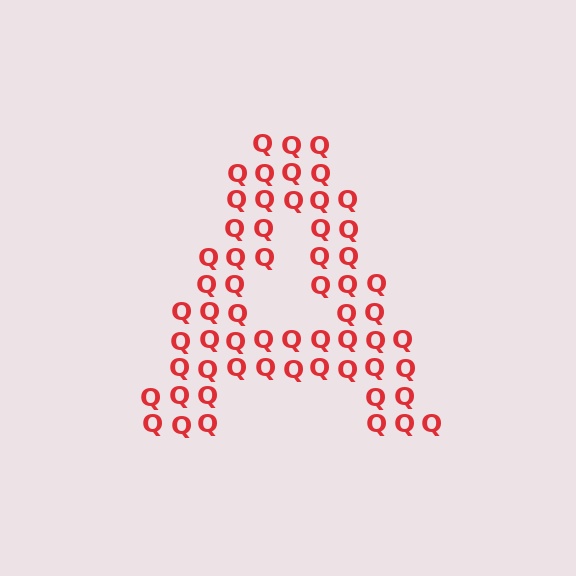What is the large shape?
The large shape is the letter A.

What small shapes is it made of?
It is made of small letter Q's.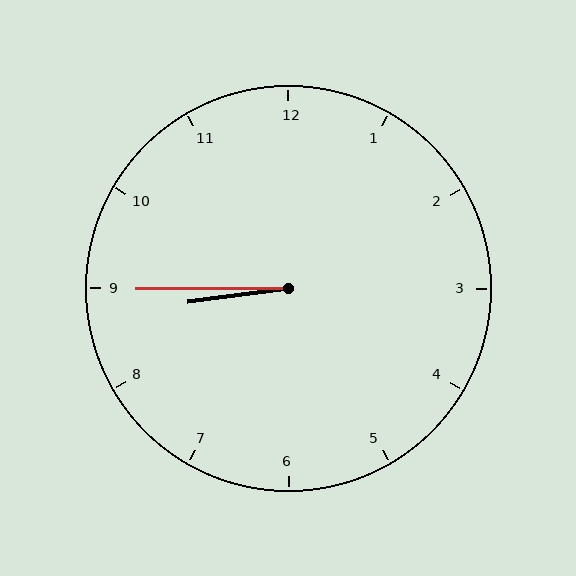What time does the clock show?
8:45.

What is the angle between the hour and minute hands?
Approximately 8 degrees.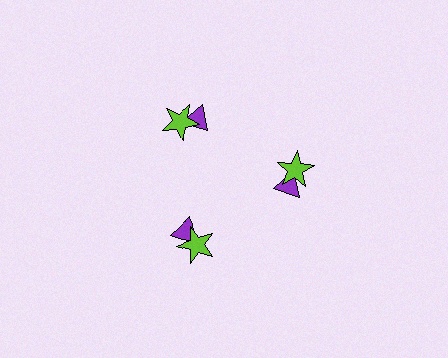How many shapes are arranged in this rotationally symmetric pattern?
There are 6 shapes, arranged in 3 groups of 2.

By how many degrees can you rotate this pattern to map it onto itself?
The pattern maps onto itself every 120 degrees of rotation.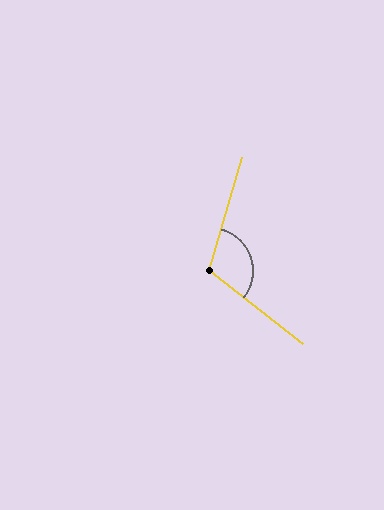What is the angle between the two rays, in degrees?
Approximately 112 degrees.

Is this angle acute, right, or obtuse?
It is obtuse.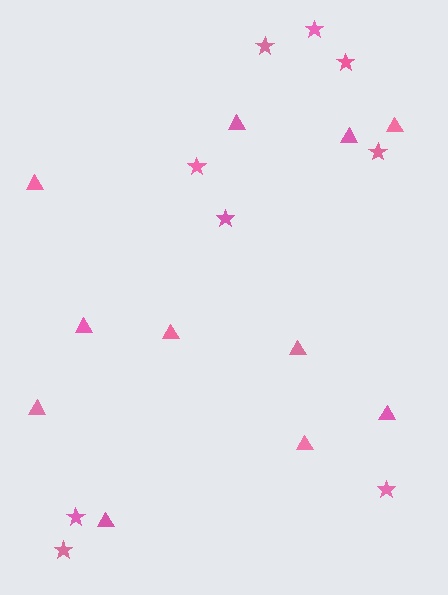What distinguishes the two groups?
There are 2 groups: one group of stars (9) and one group of triangles (11).